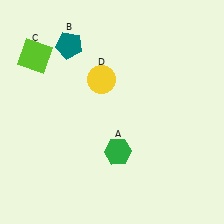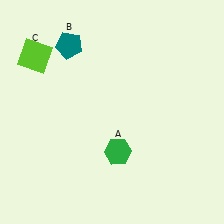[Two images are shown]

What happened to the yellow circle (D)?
The yellow circle (D) was removed in Image 2. It was in the top-left area of Image 1.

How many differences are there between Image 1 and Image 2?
There is 1 difference between the two images.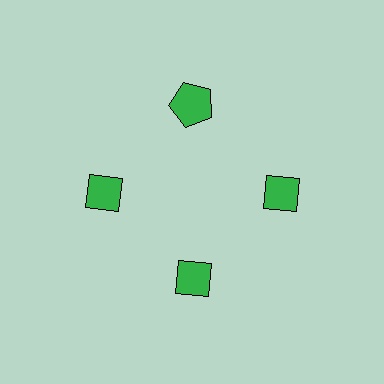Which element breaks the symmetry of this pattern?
The green pentagon at roughly the 12 o'clock position breaks the symmetry. All other shapes are green diamonds.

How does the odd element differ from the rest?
It has a different shape: pentagon instead of diamond.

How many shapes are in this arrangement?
There are 4 shapes arranged in a ring pattern.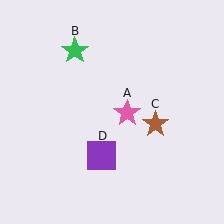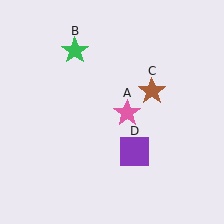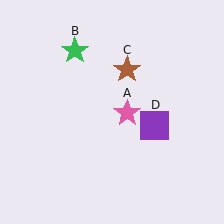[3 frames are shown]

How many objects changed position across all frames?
2 objects changed position: brown star (object C), purple square (object D).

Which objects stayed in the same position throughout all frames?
Pink star (object A) and green star (object B) remained stationary.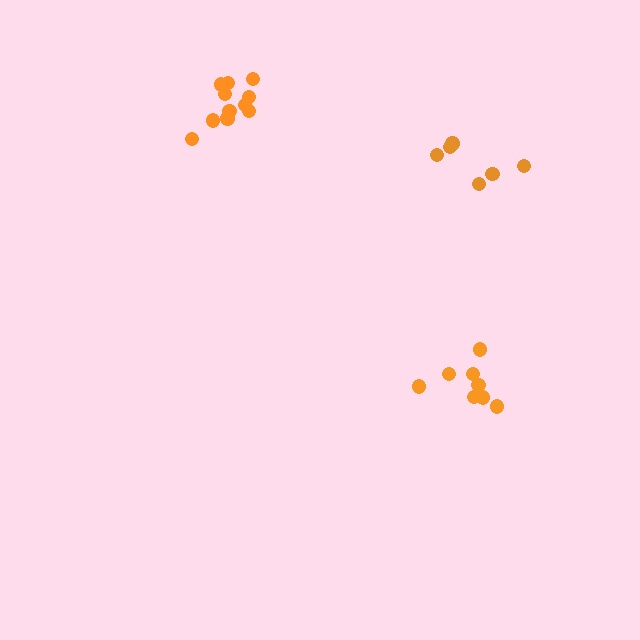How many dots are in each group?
Group 1: 8 dots, Group 2: 11 dots, Group 3: 7 dots (26 total).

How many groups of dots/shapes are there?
There are 3 groups.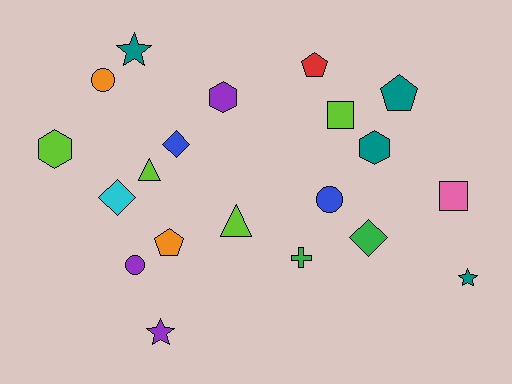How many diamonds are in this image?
There are 3 diamonds.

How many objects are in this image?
There are 20 objects.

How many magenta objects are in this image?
There are no magenta objects.